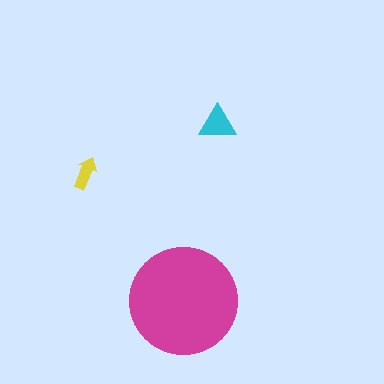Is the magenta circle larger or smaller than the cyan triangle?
Larger.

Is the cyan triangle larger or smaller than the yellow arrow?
Larger.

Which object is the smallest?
The yellow arrow.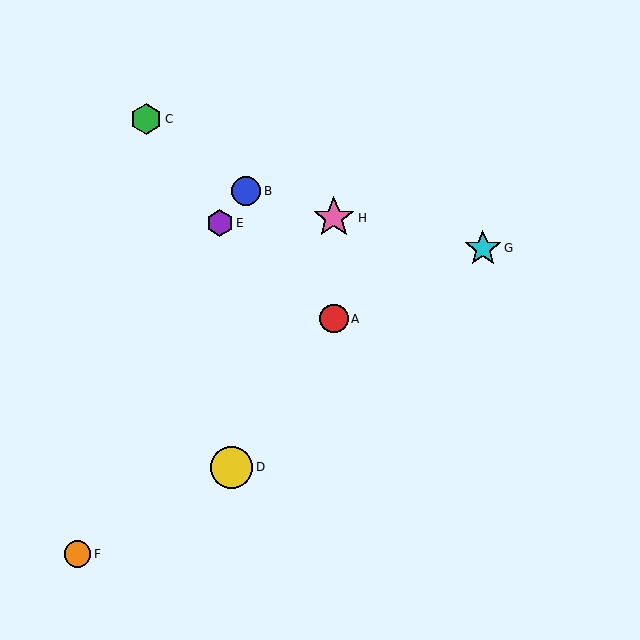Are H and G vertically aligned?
No, H is at x≈334 and G is at x≈483.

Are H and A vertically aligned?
Yes, both are at x≈334.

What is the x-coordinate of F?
Object F is at x≈77.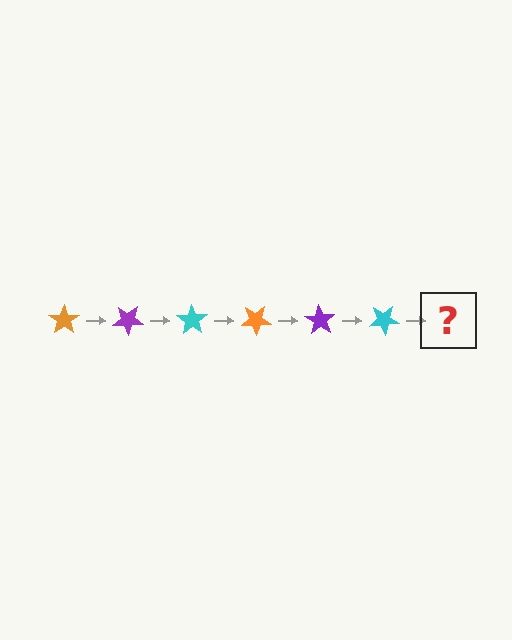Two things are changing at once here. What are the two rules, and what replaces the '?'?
The two rules are that it rotates 35 degrees each step and the color cycles through orange, purple, and cyan. The '?' should be an orange star, rotated 210 degrees from the start.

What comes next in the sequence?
The next element should be an orange star, rotated 210 degrees from the start.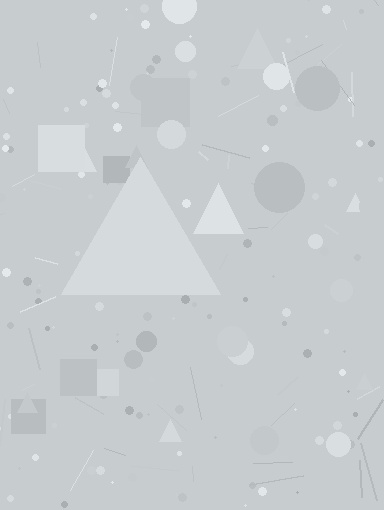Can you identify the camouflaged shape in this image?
The camouflaged shape is a triangle.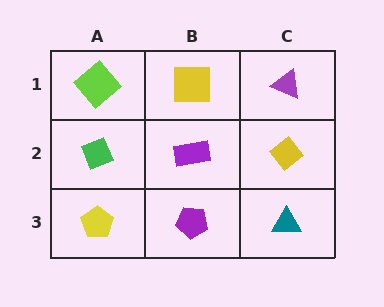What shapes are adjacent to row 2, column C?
A purple triangle (row 1, column C), a teal triangle (row 3, column C), a purple rectangle (row 2, column B).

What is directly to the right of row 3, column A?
A purple pentagon.